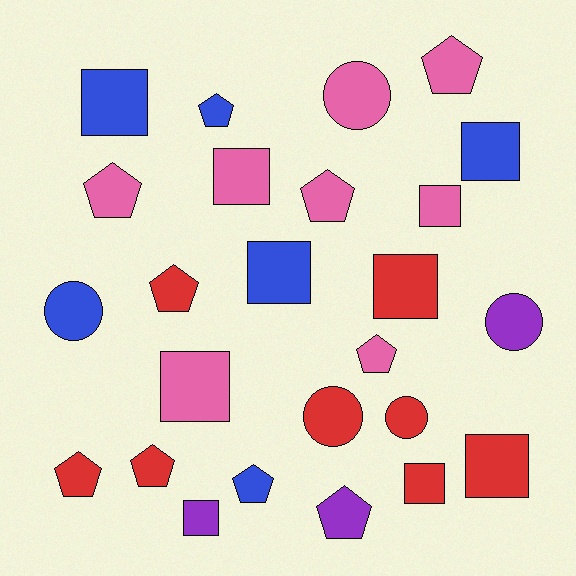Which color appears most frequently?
Pink, with 8 objects.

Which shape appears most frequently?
Pentagon, with 10 objects.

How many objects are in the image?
There are 25 objects.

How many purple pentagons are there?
There is 1 purple pentagon.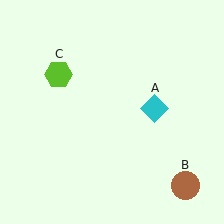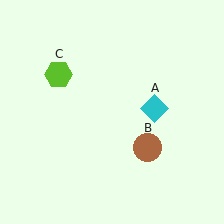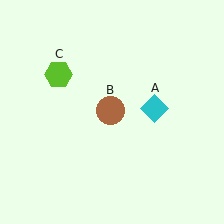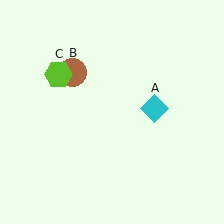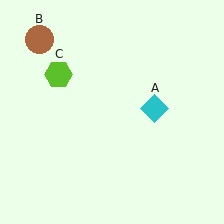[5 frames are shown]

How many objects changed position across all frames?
1 object changed position: brown circle (object B).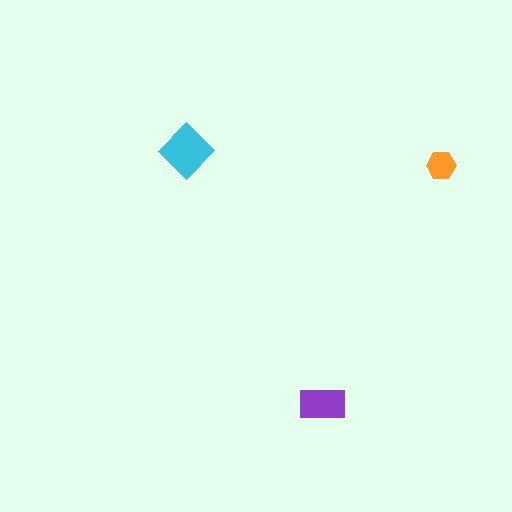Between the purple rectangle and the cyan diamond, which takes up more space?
The cyan diamond.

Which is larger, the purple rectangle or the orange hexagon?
The purple rectangle.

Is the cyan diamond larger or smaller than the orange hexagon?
Larger.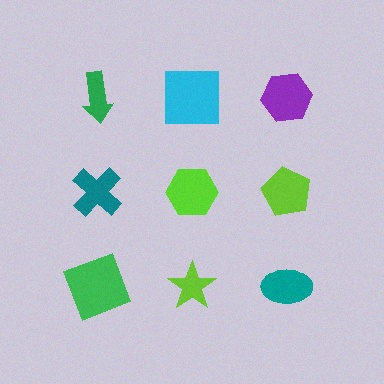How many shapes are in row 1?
3 shapes.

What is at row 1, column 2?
A cyan square.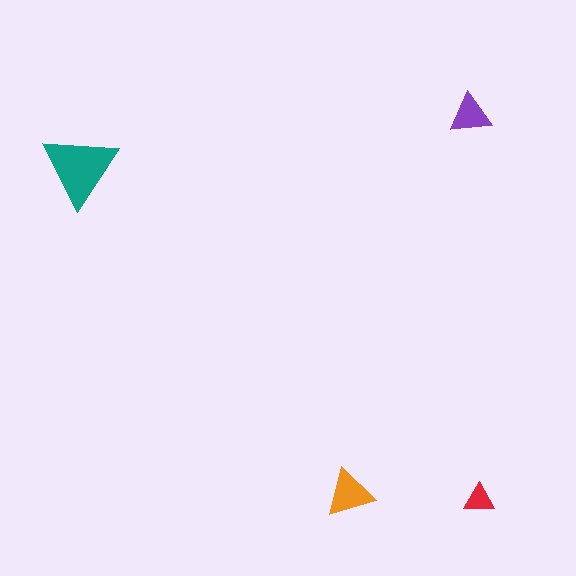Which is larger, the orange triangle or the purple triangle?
The orange one.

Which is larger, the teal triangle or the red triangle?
The teal one.